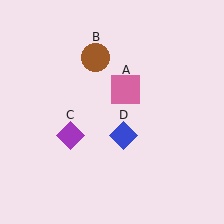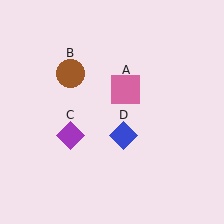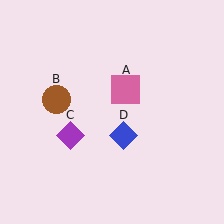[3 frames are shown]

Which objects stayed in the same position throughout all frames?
Pink square (object A) and purple diamond (object C) and blue diamond (object D) remained stationary.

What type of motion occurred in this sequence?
The brown circle (object B) rotated counterclockwise around the center of the scene.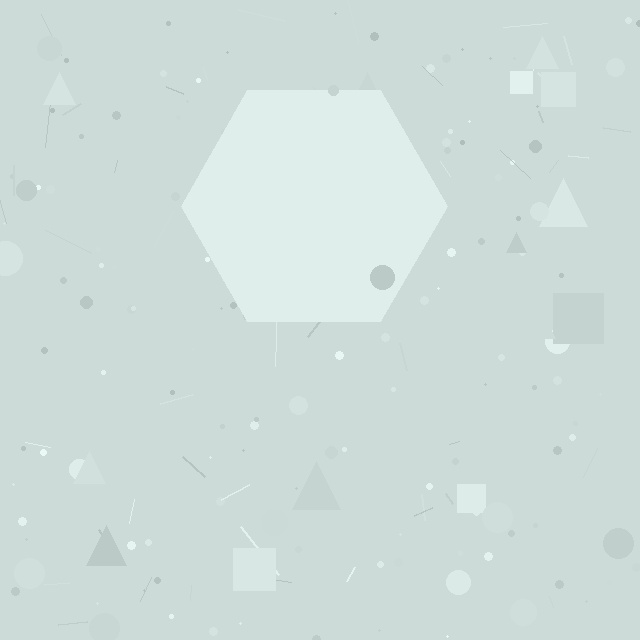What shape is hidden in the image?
A hexagon is hidden in the image.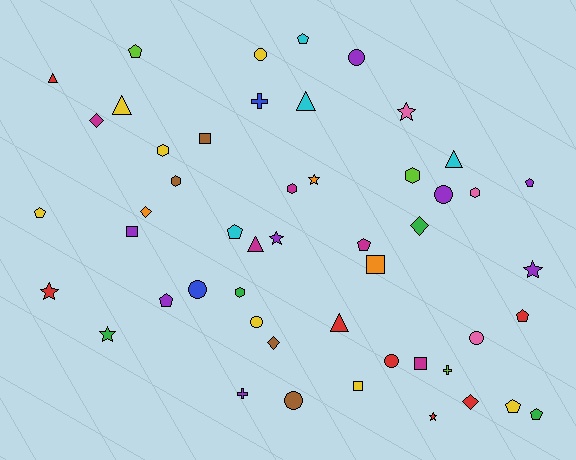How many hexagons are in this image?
There are 6 hexagons.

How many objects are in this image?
There are 50 objects.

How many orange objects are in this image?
There are 3 orange objects.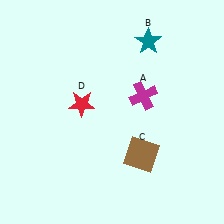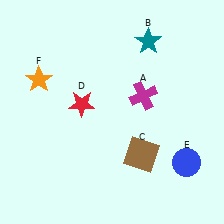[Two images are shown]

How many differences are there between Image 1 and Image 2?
There are 2 differences between the two images.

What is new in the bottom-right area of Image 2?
A blue circle (E) was added in the bottom-right area of Image 2.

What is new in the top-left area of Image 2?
An orange star (F) was added in the top-left area of Image 2.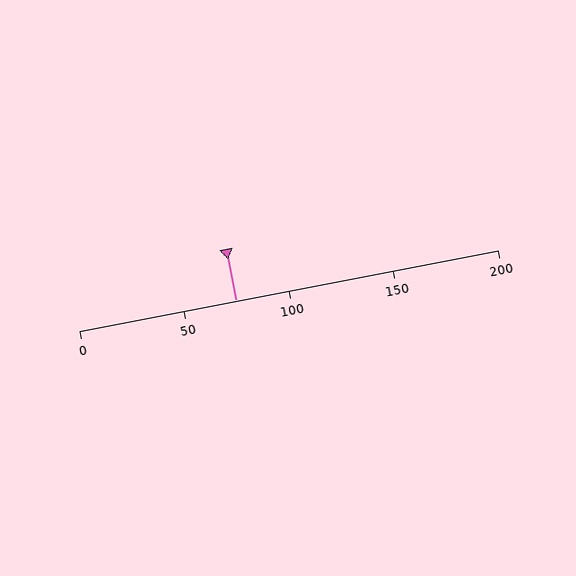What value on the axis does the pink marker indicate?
The marker indicates approximately 75.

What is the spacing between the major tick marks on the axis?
The major ticks are spaced 50 apart.